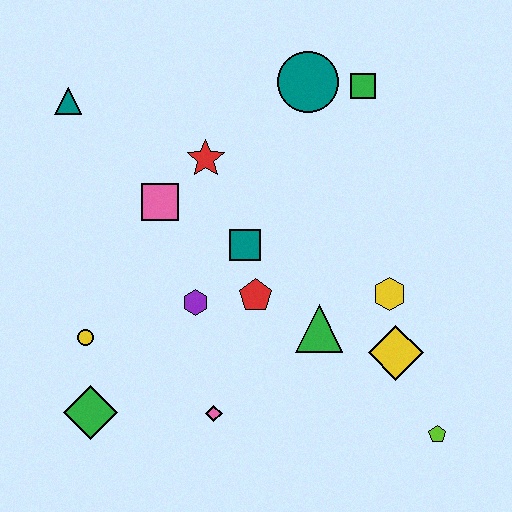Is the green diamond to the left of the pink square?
Yes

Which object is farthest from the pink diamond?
The green square is farthest from the pink diamond.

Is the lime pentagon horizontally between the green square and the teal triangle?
No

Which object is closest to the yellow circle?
The green diamond is closest to the yellow circle.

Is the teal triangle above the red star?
Yes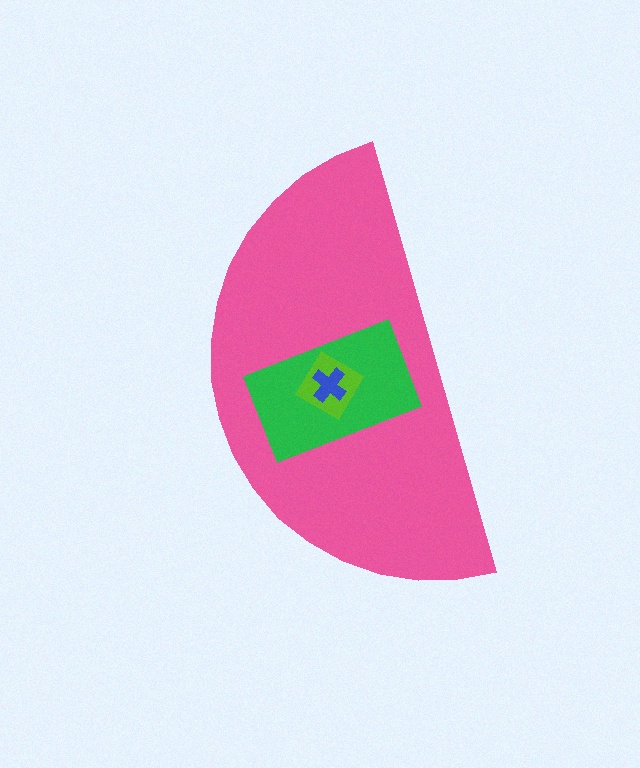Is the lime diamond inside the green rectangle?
Yes.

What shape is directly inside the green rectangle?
The lime diamond.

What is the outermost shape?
The pink semicircle.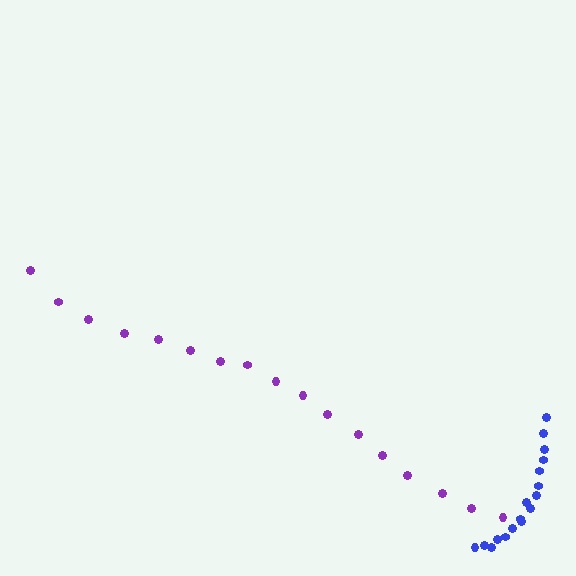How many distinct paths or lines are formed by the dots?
There are 2 distinct paths.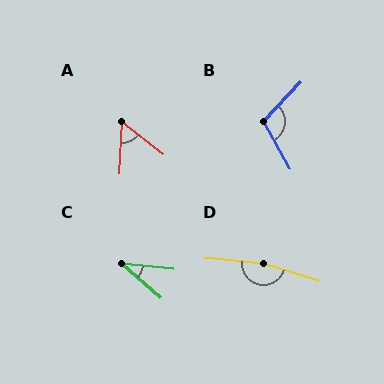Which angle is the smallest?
C, at approximately 35 degrees.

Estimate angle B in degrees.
Approximately 108 degrees.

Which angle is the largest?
D, at approximately 168 degrees.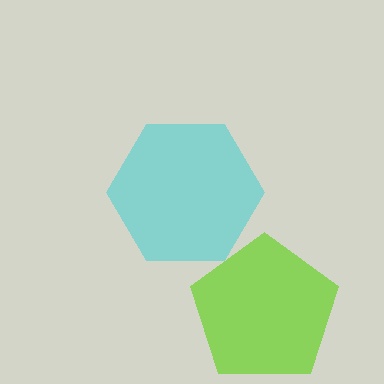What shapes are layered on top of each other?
The layered shapes are: a cyan hexagon, a lime pentagon.